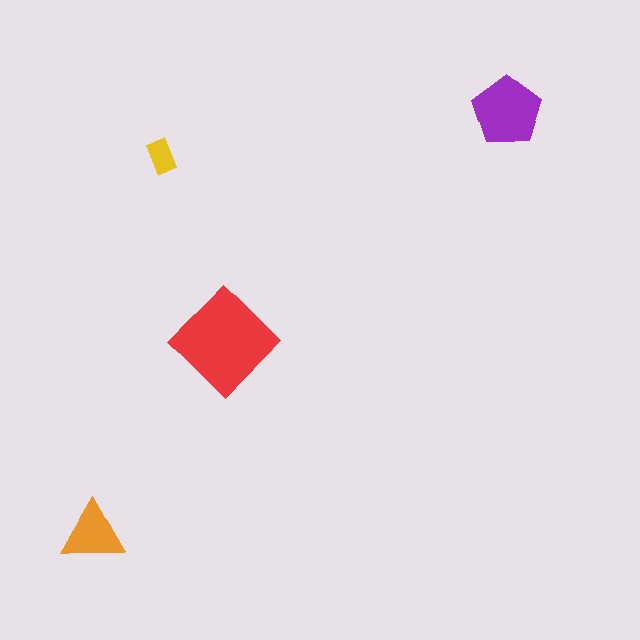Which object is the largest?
The red diamond.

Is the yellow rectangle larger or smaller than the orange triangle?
Smaller.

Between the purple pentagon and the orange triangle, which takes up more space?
The purple pentagon.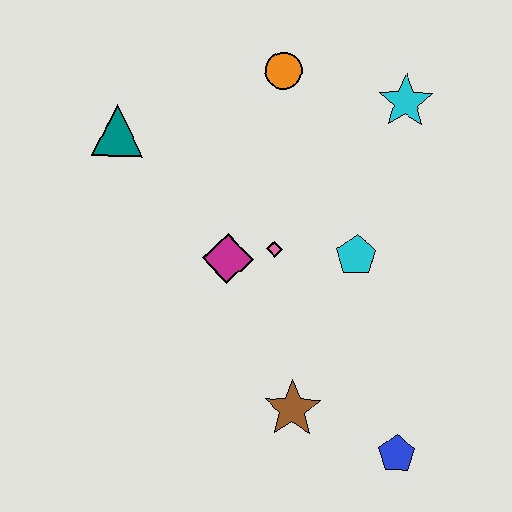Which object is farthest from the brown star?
The orange circle is farthest from the brown star.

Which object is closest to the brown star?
The blue pentagon is closest to the brown star.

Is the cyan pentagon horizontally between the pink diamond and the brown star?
No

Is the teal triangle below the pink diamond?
No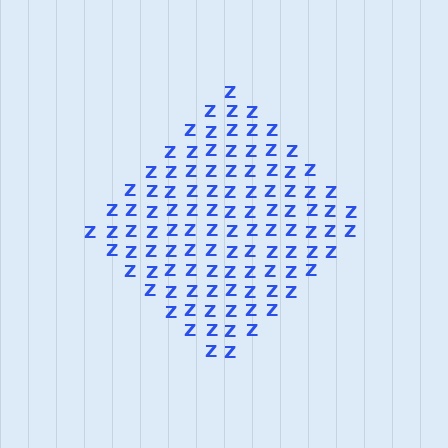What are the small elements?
The small elements are letter Z's.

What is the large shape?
The large shape is a diamond.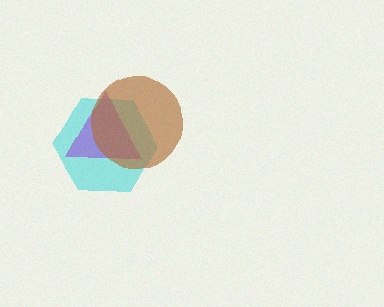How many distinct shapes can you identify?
There are 3 distinct shapes: a cyan hexagon, a purple triangle, a brown circle.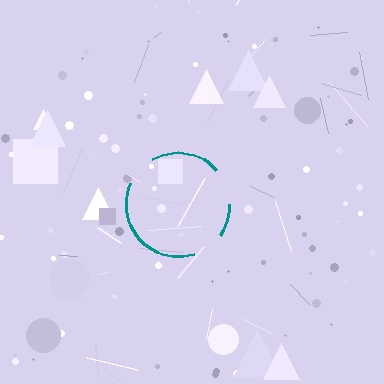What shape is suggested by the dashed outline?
The dashed outline suggests a circle.